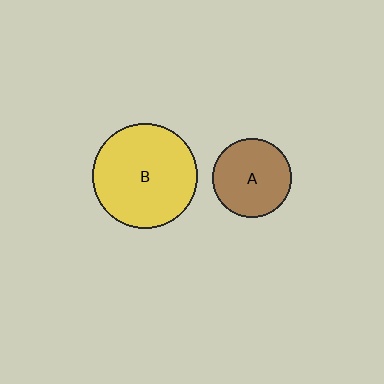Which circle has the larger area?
Circle B (yellow).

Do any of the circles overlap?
No, none of the circles overlap.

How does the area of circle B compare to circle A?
Approximately 1.8 times.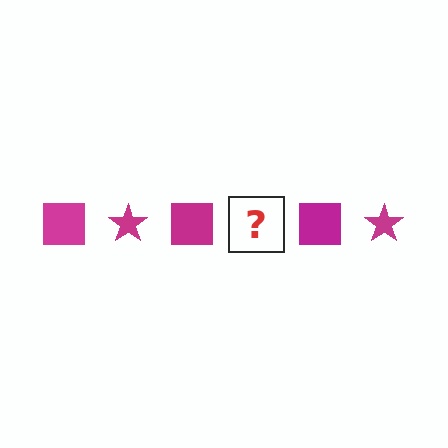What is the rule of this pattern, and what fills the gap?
The rule is that the pattern cycles through square, star shapes in magenta. The gap should be filled with a magenta star.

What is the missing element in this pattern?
The missing element is a magenta star.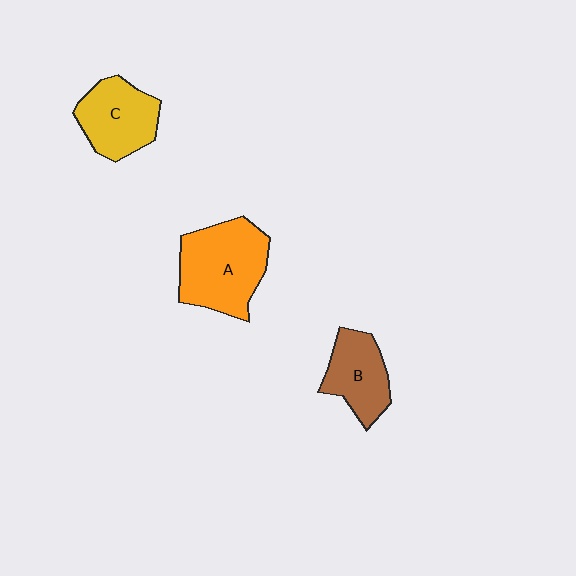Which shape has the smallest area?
Shape B (brown).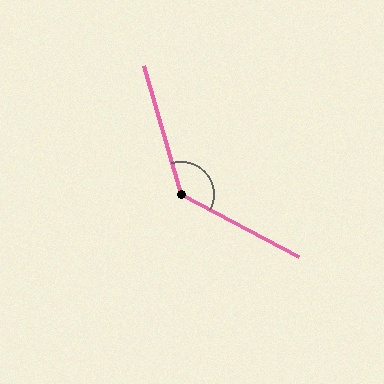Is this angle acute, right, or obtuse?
It is obtuse.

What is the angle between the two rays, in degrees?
Approximately 134 degrees.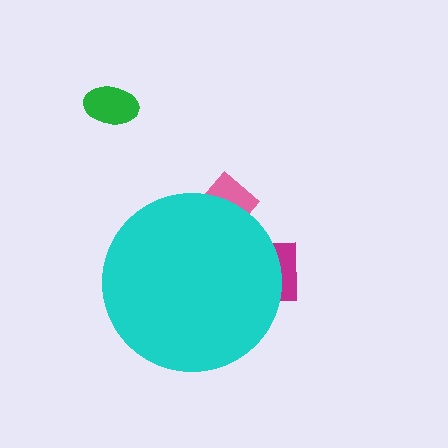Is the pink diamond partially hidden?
Yes, the pink diamond is partially hidden behind the cyan circle.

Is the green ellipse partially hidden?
No, the green ellipse is fully visible.